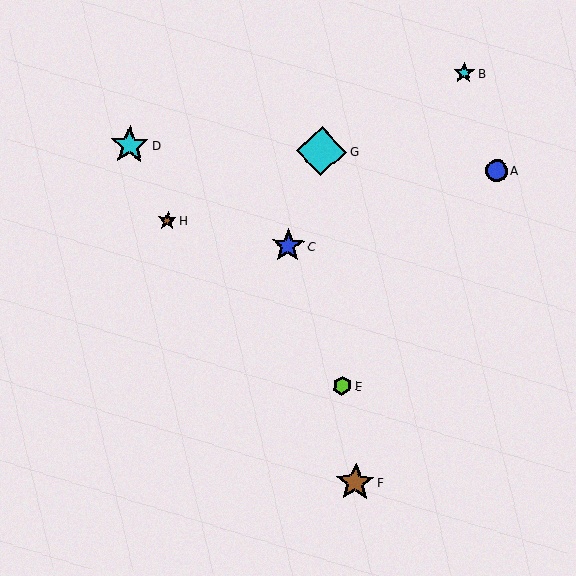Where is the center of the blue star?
The center of the blue star is at (288, 246).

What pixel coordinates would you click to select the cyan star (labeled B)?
Click at (464, 73) to select the cyan star B.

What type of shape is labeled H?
Shape H is a brown star.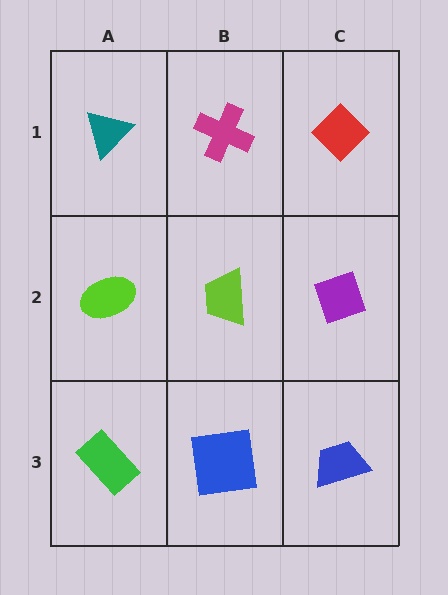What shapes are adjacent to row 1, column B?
A lime trapezoid (row 2, column B), a teal triangle (row 1, column A), a red diamond (row 1, column C).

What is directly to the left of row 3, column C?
A blue square.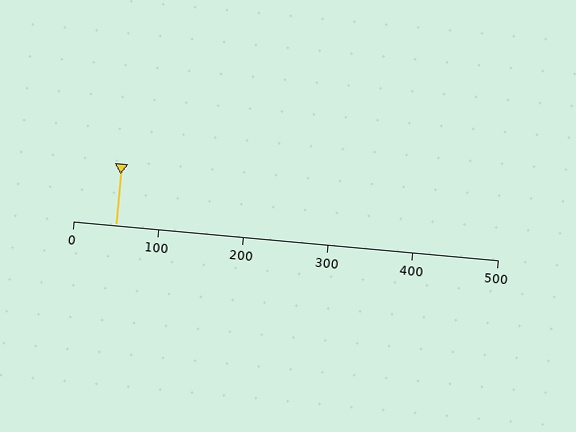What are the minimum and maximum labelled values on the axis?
The axis runs from 0 to 500.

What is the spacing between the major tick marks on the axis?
The major ticks are spaced 100 apart.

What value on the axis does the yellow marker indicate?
The marker indicates approximately 50.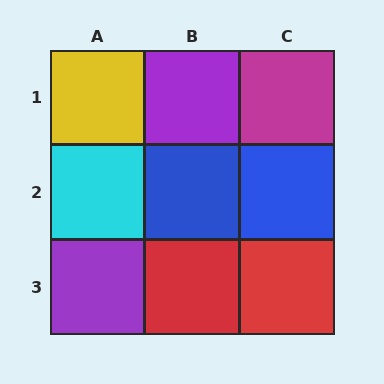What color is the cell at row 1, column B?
Purple.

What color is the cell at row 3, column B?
Red.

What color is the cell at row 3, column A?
Purple.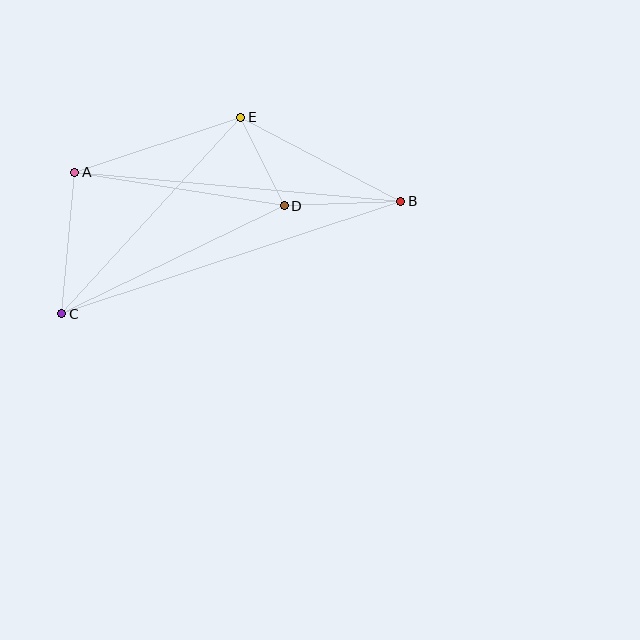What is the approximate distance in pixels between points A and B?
The distance between A and B is approximately 328 pixels.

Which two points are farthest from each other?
Points B and C are farthest from each other.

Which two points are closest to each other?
Points D and E are closest to each other.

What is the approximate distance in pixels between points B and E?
The distance between B and E is approximately 181 pixels.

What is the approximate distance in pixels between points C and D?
The distance between C and D is approximately 247 pixels.